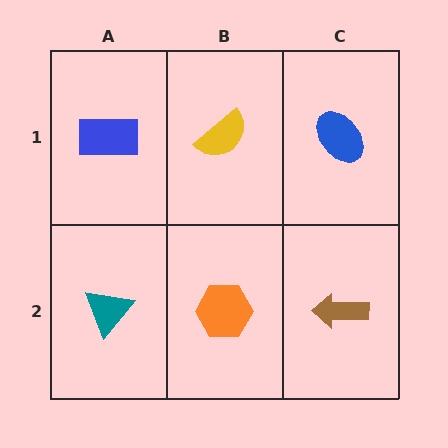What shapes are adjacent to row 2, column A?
A blue rectangle (row 1, column A), an orange hexagon (row 2, column B).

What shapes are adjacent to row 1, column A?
A teal triangle (row 2, column A), a yellow semicircle (row 1, column B).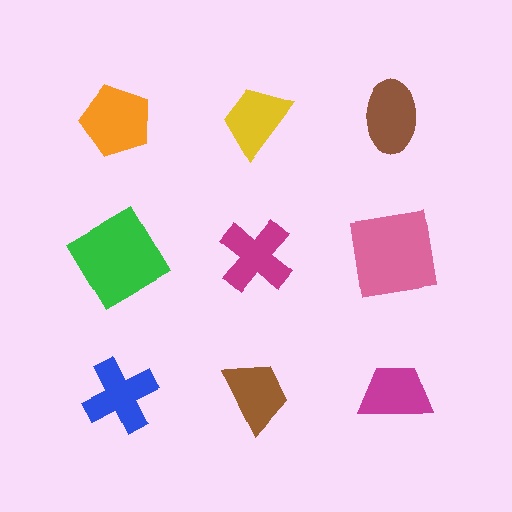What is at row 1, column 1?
An orange pentagon.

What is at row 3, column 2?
A brown trapezoid.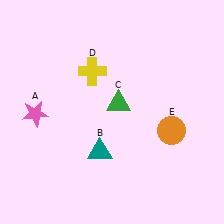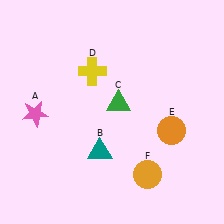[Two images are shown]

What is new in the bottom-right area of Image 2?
An orange circle (F) was added in the bottom-right area of Image 2.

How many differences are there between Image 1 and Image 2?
There is 1 difference between the two images.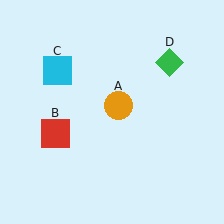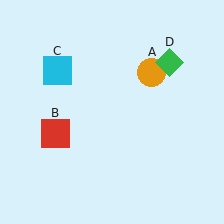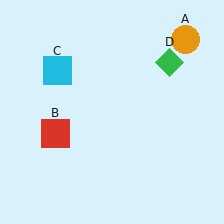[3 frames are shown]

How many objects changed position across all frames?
1 object changed position: orange circle (object A).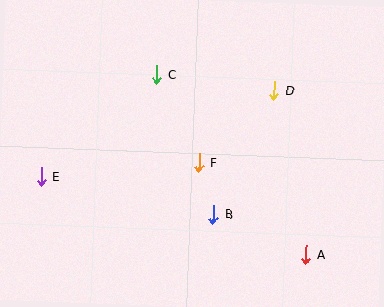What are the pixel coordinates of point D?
Point D is at (274, 90).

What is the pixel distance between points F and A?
The distance between F and A is 141 pixels.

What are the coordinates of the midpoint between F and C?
The midpoint between F and C is at (178, 118).